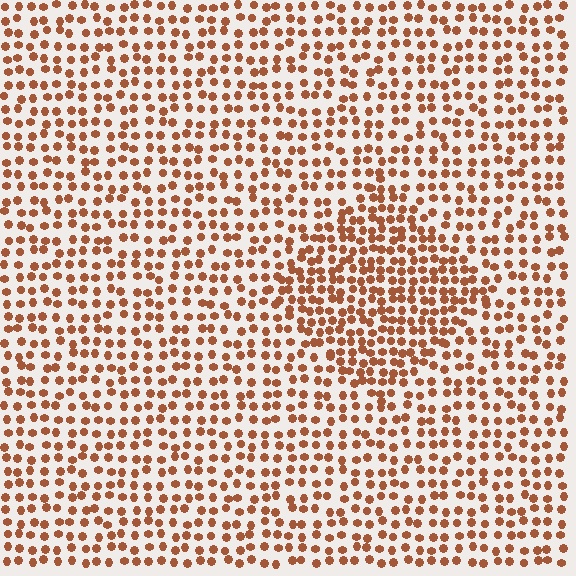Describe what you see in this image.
The image contains small brown elements arranged at two different densities. A diamond-shaped region is visible where the elements are more densely packed than the surrounding area.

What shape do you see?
I see a diamond.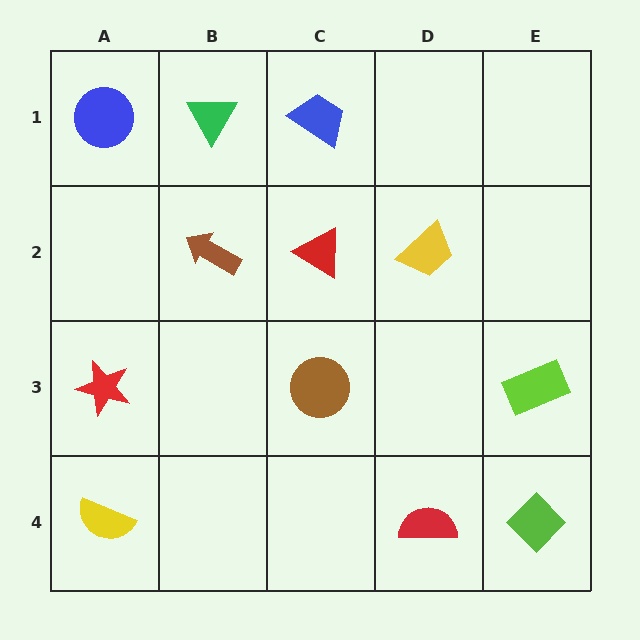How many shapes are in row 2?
3 shapes.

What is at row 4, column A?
A yellow semicircle.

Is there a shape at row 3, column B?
No, that cell is empty.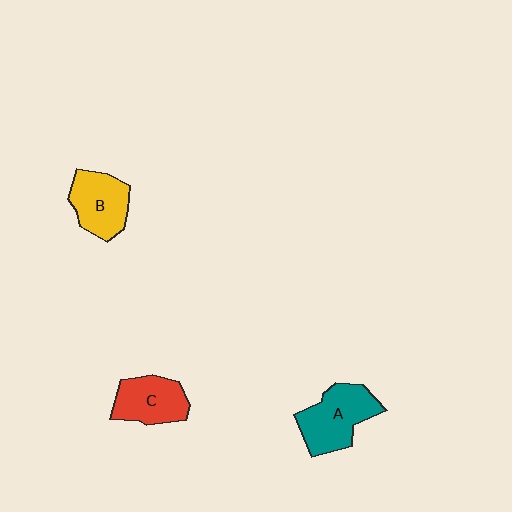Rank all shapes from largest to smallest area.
From largest to smallest: A (teal), B (yellow), C (red).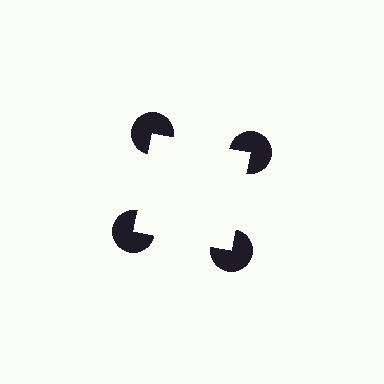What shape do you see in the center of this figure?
An illusory square — its edges are inferred from the aligned wedge cuts in the pac-man discs, not physically drawn.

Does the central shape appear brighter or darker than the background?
It typically appears slightly brighter than the background, even though no actual brightness change is drawn.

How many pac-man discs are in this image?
There are 4 — one at each vertex of the illusory square.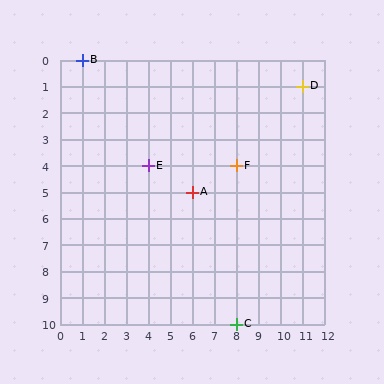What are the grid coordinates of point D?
Point D is at grid coordinates (11, 1).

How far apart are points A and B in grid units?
Points A and B are 5 columns and 5 rows apart (about 7.1 grid units diagonally).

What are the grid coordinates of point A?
Point A is at grid coordinates (6, 5).